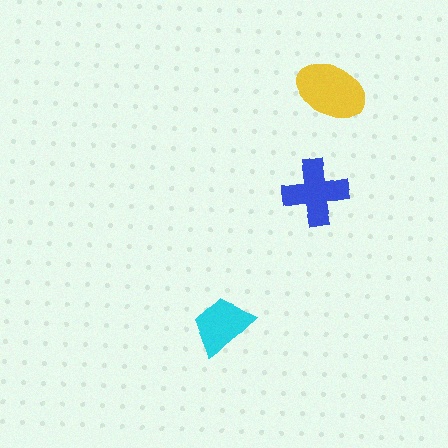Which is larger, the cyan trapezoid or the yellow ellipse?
The yellow ellipse.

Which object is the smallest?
The cyan trapezoid.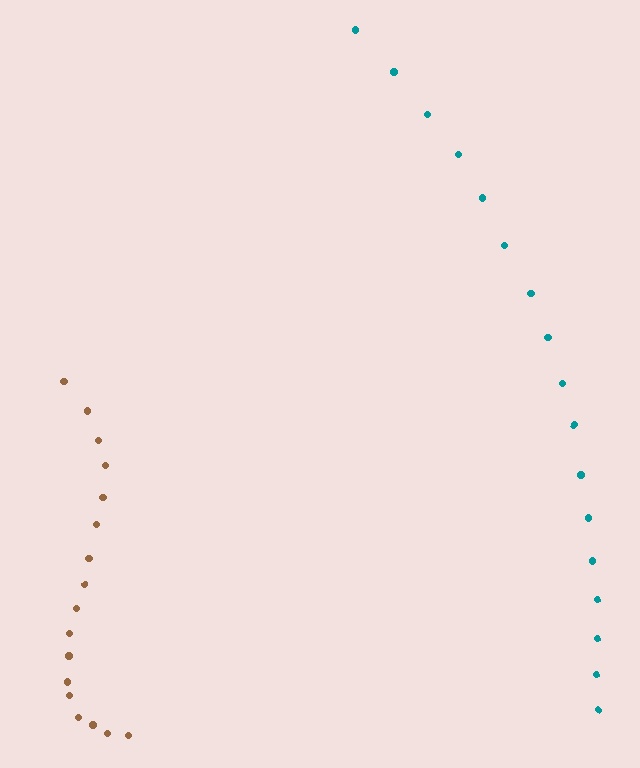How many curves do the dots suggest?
There are 2 distinct paths.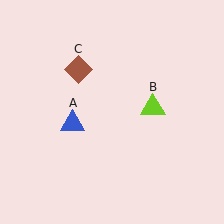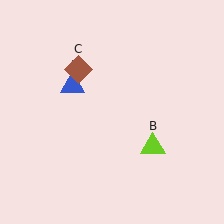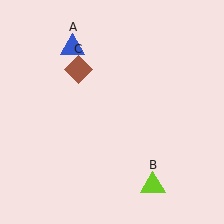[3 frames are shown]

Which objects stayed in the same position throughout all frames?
Brown diamond (object C) remained stationary.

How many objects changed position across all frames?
2 objects changed position: blue triangle (object A), lime triangle (object B).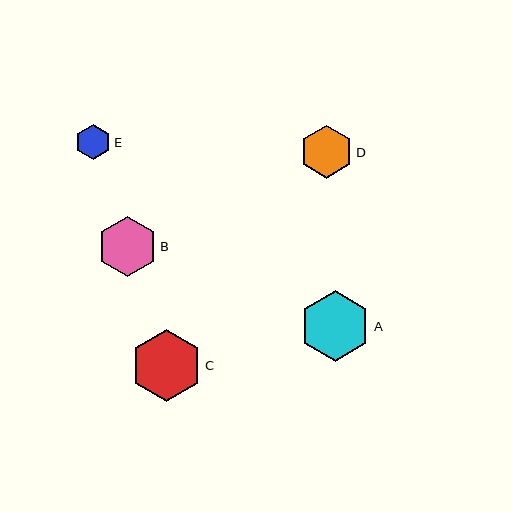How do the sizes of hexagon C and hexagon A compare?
Hexagon C and hexagon A are approximately the same size.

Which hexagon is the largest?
Hexagon C is the largest with a size of approximately 72 pixels.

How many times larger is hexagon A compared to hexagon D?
Hexagon A is approximately 1.3 times the size of hexagon D.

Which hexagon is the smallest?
Hexagon E is the smallest with a size of approximately 36 pixels.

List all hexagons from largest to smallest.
From largest to smallest: C, A, B, D, E.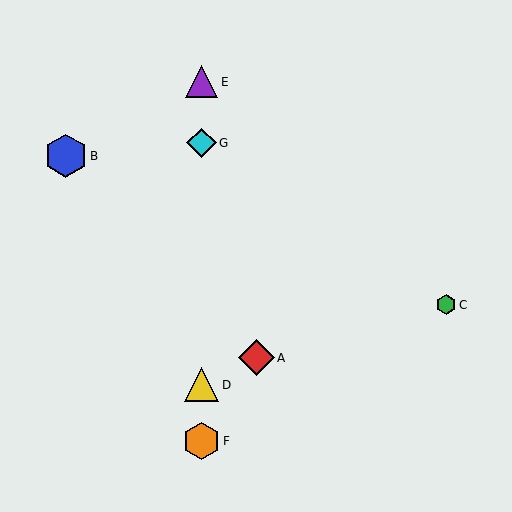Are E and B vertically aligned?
No, E is at x≈202 and B is at x≈66.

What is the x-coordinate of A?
Object A is at x≈256.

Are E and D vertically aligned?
Yes, both are at x≈202.